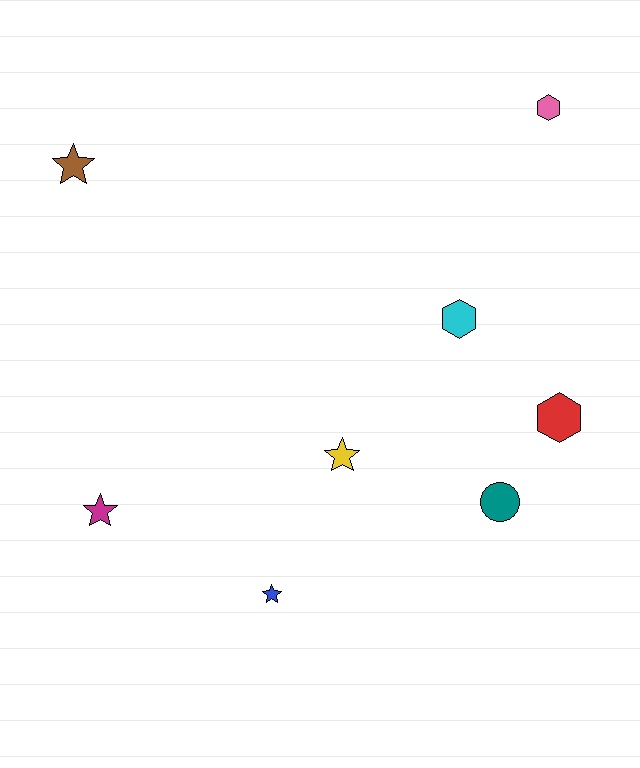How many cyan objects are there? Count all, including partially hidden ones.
There is 1 cyan object.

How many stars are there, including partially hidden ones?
There are 4 stars.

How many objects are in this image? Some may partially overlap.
There are 8 objects.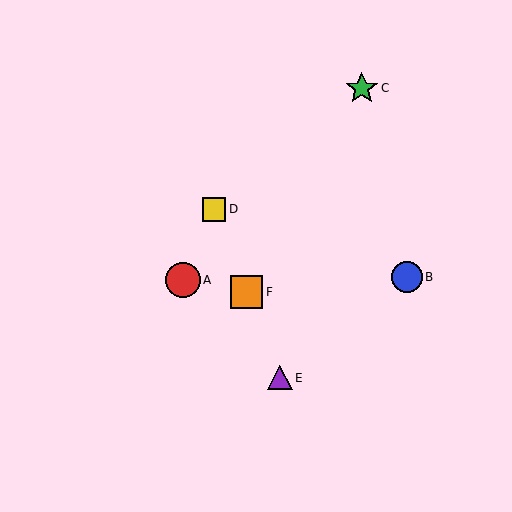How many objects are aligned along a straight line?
3 objects (D, E, F) are aligned along a straight line.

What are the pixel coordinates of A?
Object A is at (183, 280).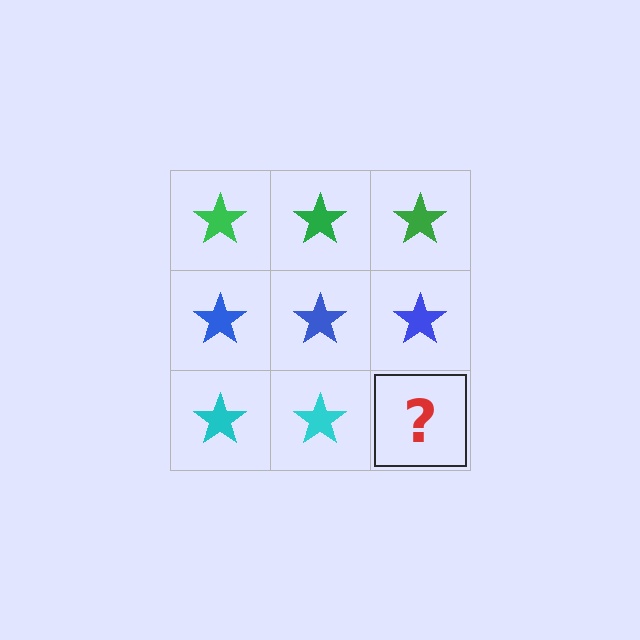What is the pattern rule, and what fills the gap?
The rule is that each row has a consistent color. The gap should be filled with a cyan star.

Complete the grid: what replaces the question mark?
The question mark should be replaced with a cyan star.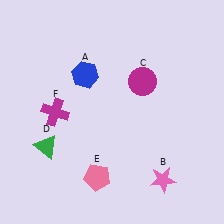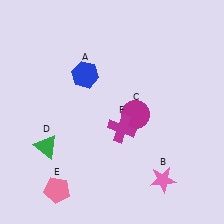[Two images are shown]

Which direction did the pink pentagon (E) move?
The pink pentagon (E) moved left.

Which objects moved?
The objects that moved are: the magenta circle (C), the pink pentagon (E), the magenta cross (F).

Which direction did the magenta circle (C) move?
The magenta circle (C) moved down.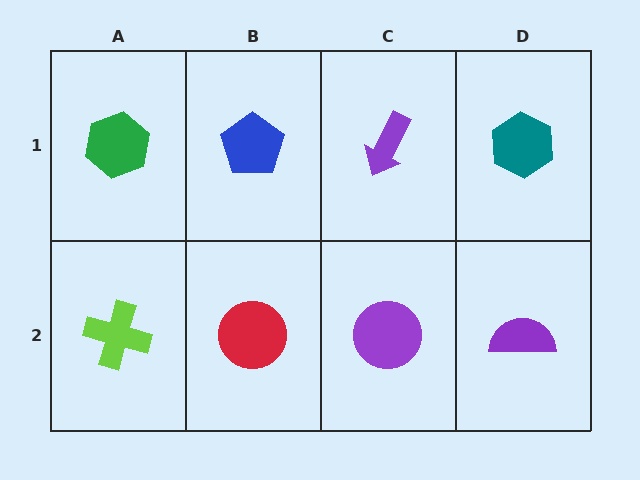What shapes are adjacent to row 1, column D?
A purple semicircle (row 2, column D), a purple arrow (row 1, column C).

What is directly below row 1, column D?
A purple semicircle.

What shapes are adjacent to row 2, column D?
A teal hexagon (row 1, column D), a purple circle (row 2, column C).